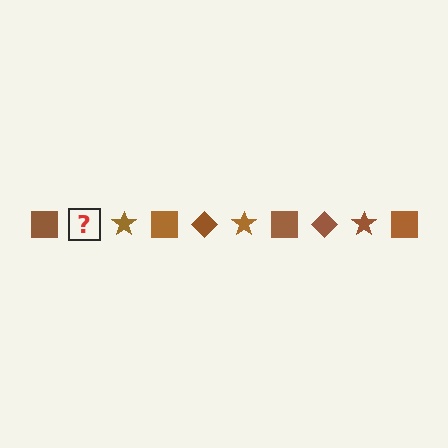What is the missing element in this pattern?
The missing element is a brown diamond.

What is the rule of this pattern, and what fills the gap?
The rule is that the pattern cycles through square, diamond, star shapes in brown. The gap should be filled with a brown diamond.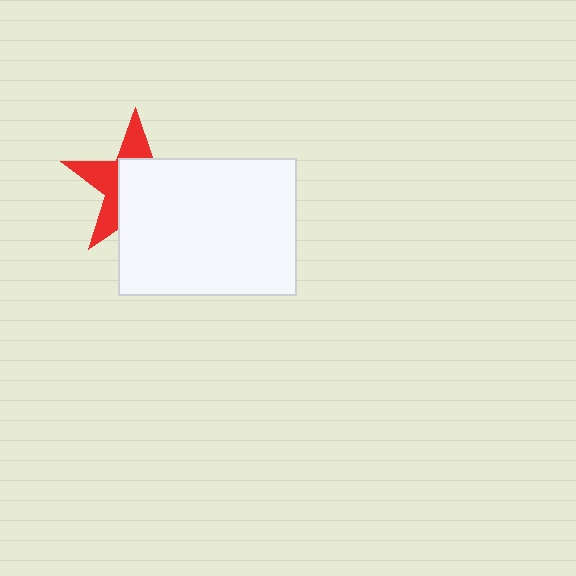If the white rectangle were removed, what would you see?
You would see the complete red star.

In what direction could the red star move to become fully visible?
The red star could move toward the upper-left. That would shift it out from behind the white rectangle entirely.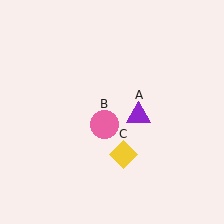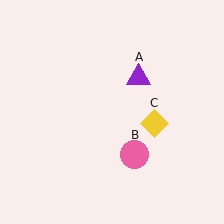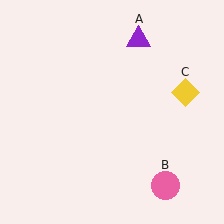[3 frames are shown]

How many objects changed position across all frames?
3 objects changed position: purple triangle (object A), pink circle (object B), yellow diamond (object C).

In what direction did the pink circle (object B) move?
The pink circle (object B) moved down and to the right.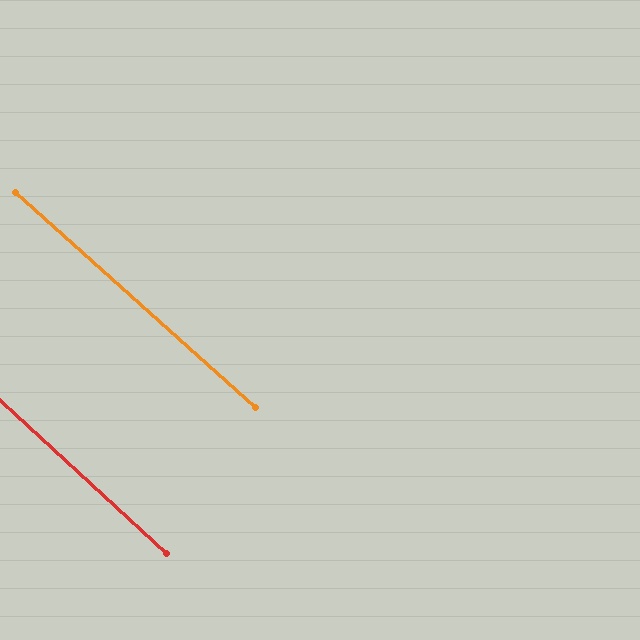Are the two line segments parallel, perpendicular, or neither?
Parallel — their directions differ by only 0.7°.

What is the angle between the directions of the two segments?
Approximately 1 degree.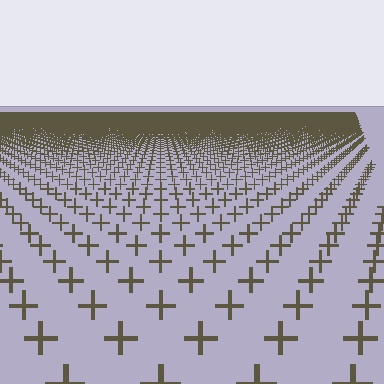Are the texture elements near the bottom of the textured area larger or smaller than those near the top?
Larger. Near the bottom, elements are closer to the viewer and appear at a bigger on-screen size.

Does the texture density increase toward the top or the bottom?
Density increases toward the top.